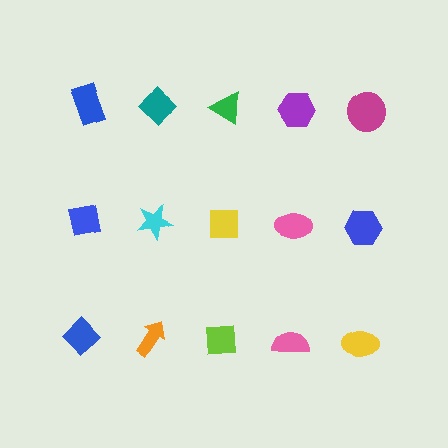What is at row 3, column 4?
A pink semicircle.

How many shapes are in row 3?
5 shapes.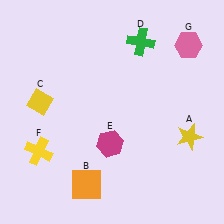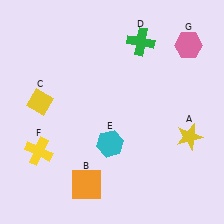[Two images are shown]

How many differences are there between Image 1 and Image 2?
There is 1 difference between the two images.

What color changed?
The hexagon (E) changed from magenta in Image 1 to cyan in Image 2.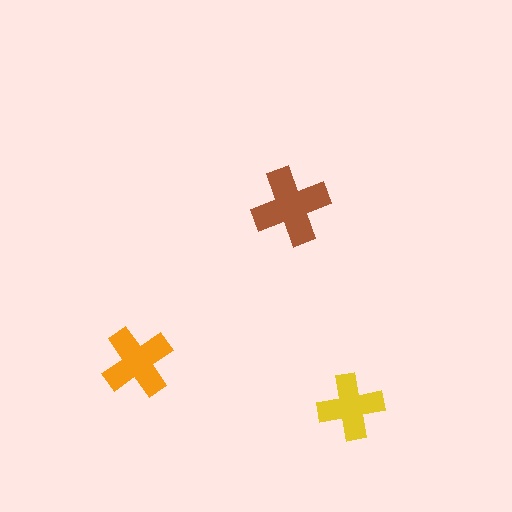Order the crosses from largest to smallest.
the brown one, the orange one, the yellow one.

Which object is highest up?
The brown cross is topmost.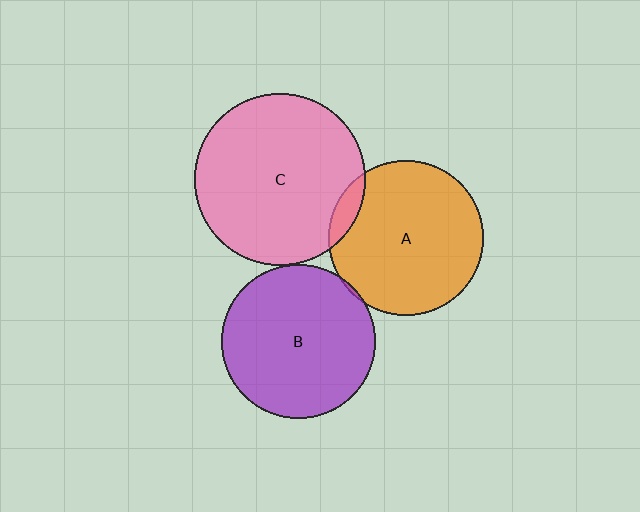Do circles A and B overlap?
Yes.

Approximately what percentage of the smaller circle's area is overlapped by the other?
Approximately 5%.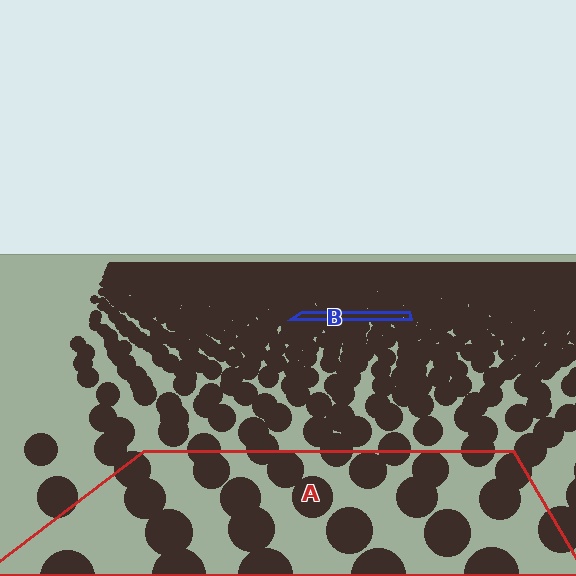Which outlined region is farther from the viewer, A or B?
Region B is farther from the viewer — the texture elements inside it appear smaller and more densely packed.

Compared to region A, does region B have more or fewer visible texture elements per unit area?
Region B has more texture elements per unit area — they are packed more densely because it is farther away.